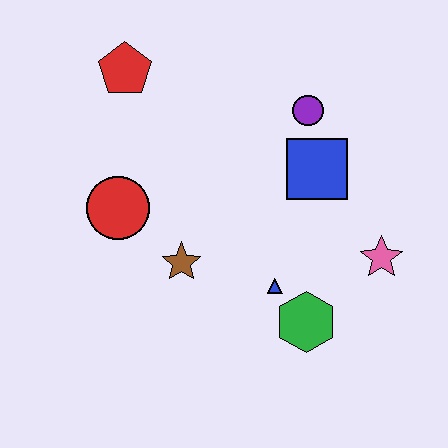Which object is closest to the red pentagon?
The red circle is closest to the red pentagon.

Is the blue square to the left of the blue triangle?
No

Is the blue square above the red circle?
Yes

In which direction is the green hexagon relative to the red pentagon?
The green hexagon is below the red pentagon.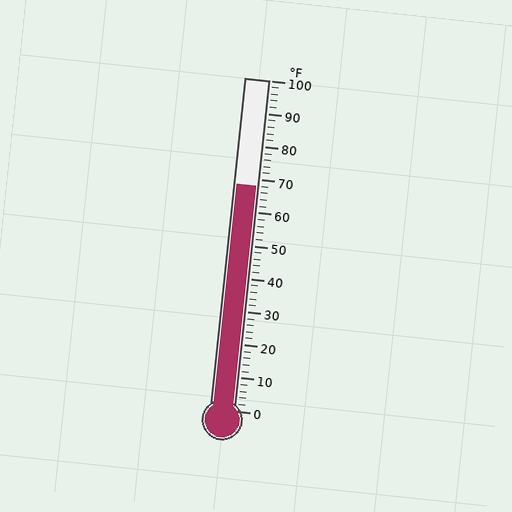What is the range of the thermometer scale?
The thermometer scale ranges from 0°F to 100°F.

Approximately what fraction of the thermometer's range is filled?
The thermometer is filled to approximately 70% of its range.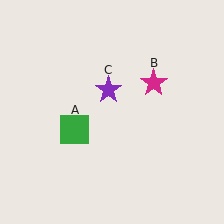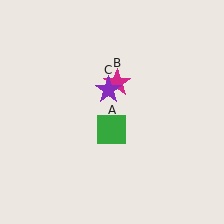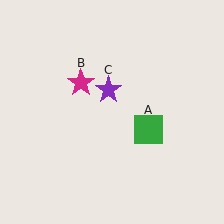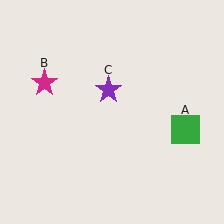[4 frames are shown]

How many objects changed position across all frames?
2 objects changed position: green square (object A), magenta star (object B).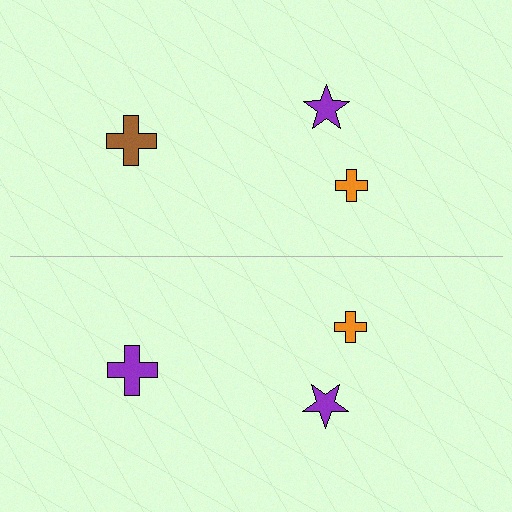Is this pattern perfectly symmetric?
No, the pattern is not perfectly symmetric. The purple cross on the bottom side breaks the symmetry — its mirror counterpart is brown.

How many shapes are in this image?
There are 6 shapes in this image.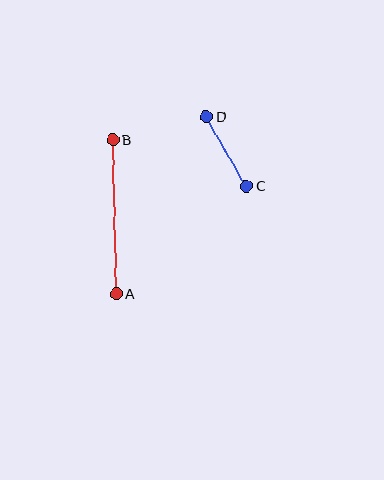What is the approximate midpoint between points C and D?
The midpoint is at approximately (226, 152) pixels.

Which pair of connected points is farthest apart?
Points A and B are farthest apart.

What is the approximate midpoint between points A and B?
The midpoint is at approximately (115, 217) pixels.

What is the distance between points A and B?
The distance is approximately 154 pixels.